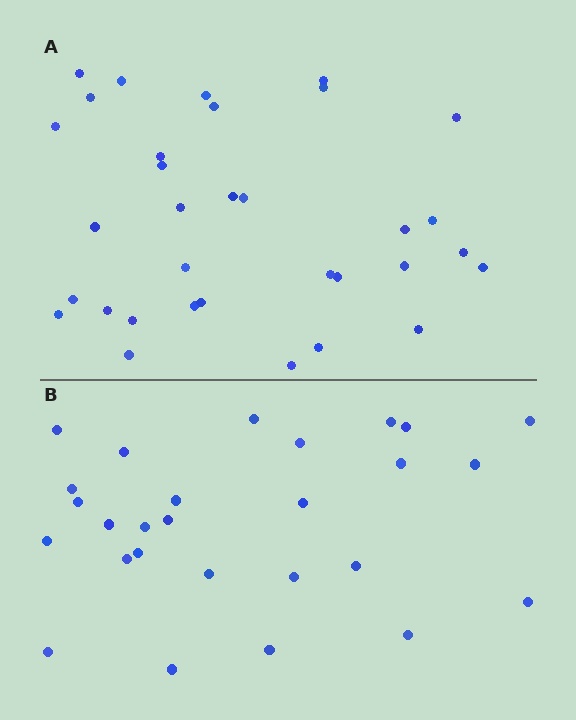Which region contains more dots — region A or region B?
Region A (the top region) has more dots.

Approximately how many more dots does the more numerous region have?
Region A has about 6 more dots than region B.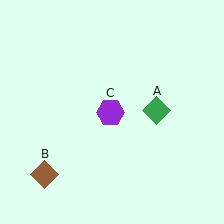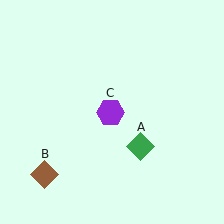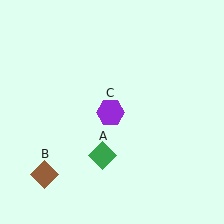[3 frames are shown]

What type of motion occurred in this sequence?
The green diamond (object A) rotated clockwise around the center of the scene.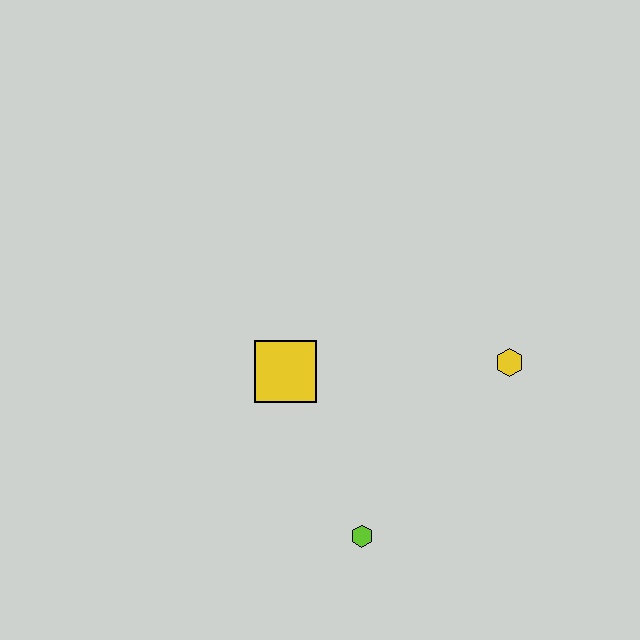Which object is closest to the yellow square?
The lime hexagon is closest to the yellow square.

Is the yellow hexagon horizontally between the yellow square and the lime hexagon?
No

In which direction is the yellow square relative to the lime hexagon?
The yellow square is above the lime hexagon.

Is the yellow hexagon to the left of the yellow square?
No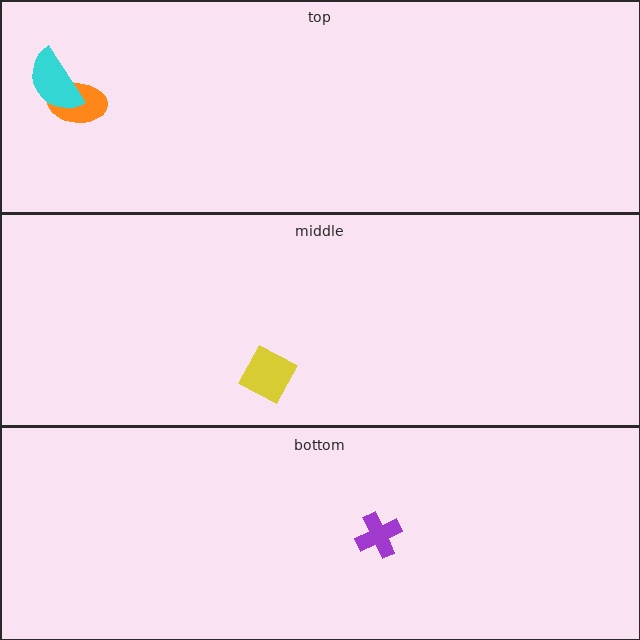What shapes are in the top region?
The orange ellipse, the cyan semicircle.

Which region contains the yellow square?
The middle region.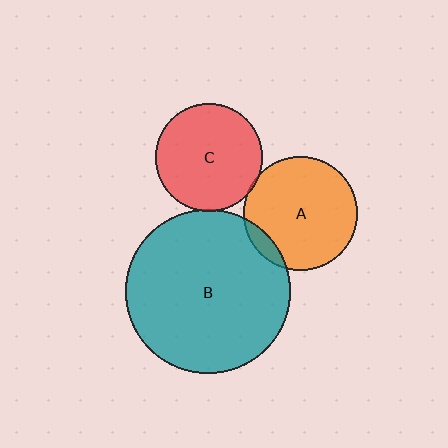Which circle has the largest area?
Circle B (teal).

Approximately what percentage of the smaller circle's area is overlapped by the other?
Approximately 5%.